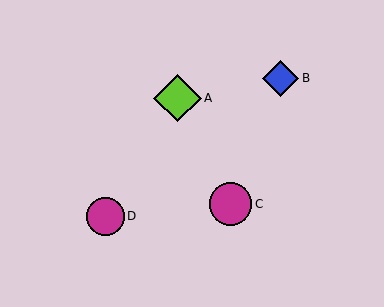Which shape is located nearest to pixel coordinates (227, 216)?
The magenta circle (labeled C) at (230, 204) is nearest to that location.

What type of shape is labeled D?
Shape D is a magenta circle.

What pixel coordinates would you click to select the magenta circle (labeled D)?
Click at (105, 216) to select the magenta circle D.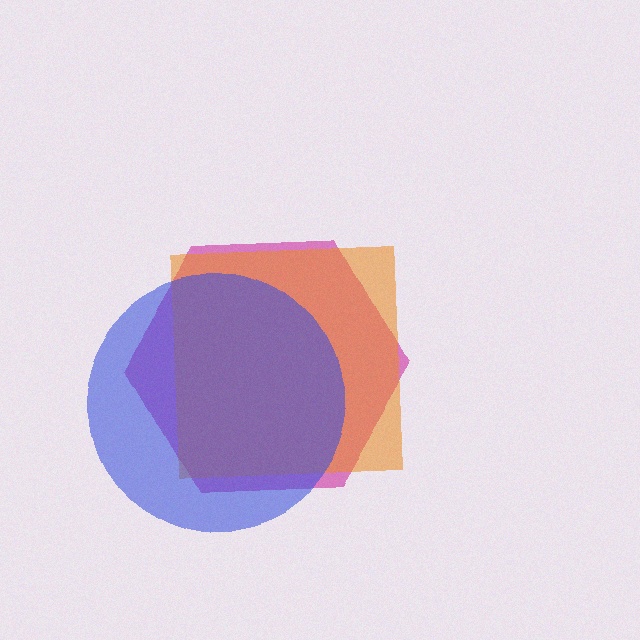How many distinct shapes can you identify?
There are 3 distinct shapes: a magenta hexagon, an orange square, a blue circle.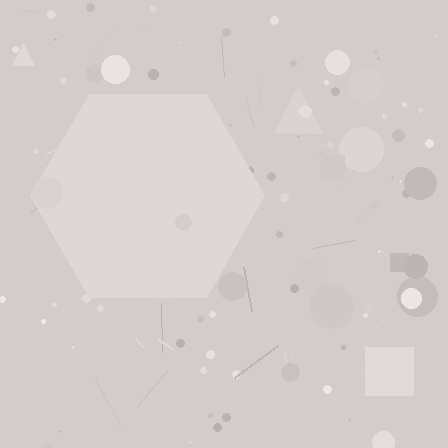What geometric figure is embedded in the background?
A hexagon is embedded in the background.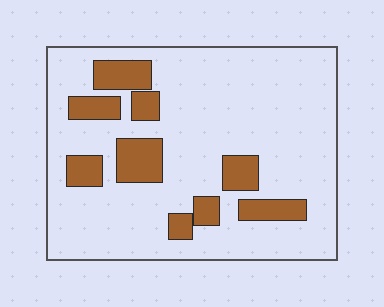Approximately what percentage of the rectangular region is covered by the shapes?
Approximately 20%.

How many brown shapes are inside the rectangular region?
9.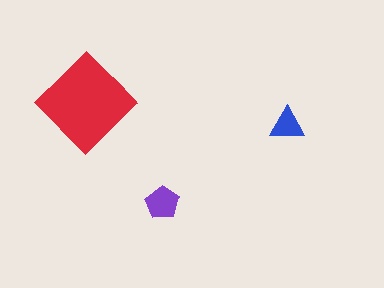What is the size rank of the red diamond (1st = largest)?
1st.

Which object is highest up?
The red diamond is topmost.